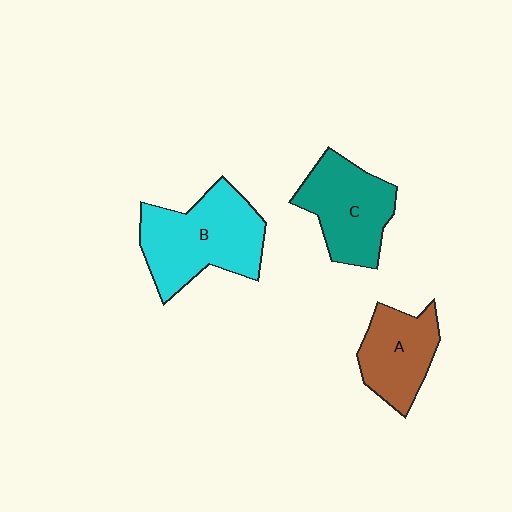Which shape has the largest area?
Shape B (cyan).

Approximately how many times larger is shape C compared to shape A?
Approximately 1.2 times.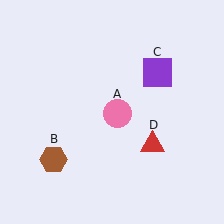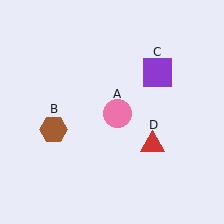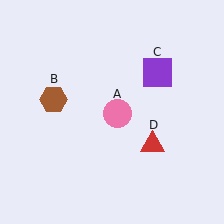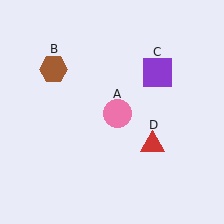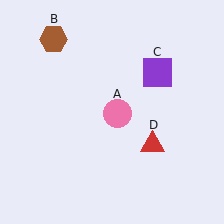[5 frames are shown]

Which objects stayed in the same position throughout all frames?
Pink circle (object A) and purple square (object C) and red triangle (object D) remained stationary.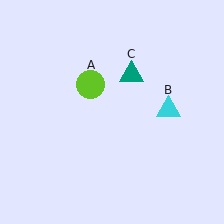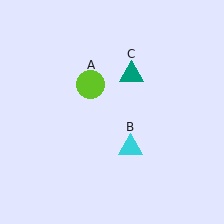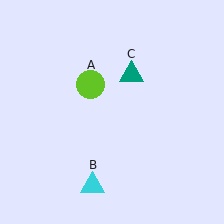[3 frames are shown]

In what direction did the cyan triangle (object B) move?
The cyan triangle (object B) moved down and to the left.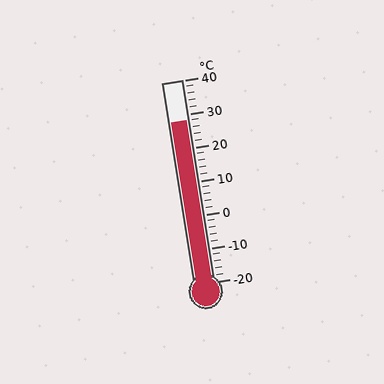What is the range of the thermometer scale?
The thermometer scale ranges from -20°C to 40°C.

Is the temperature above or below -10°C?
The temperature is above -10°C.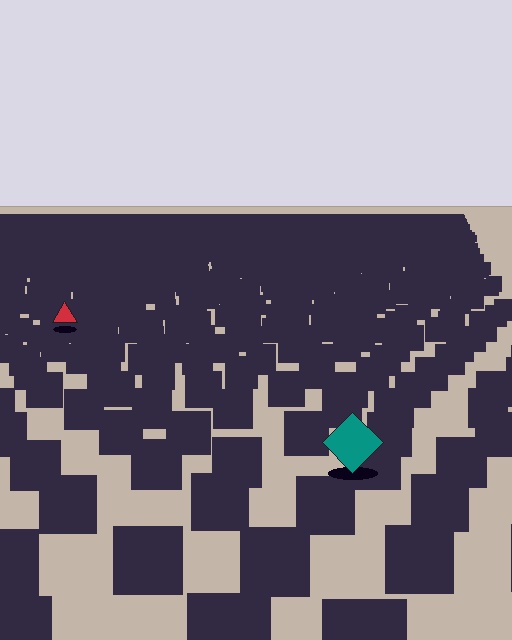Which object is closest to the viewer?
The teal diamond is closest. The texture marks near it are larger and more spread out.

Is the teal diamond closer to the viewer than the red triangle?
Yes. The teal diamond is closer — you can tell from the texture gradient: the ground texture is coarser near it.